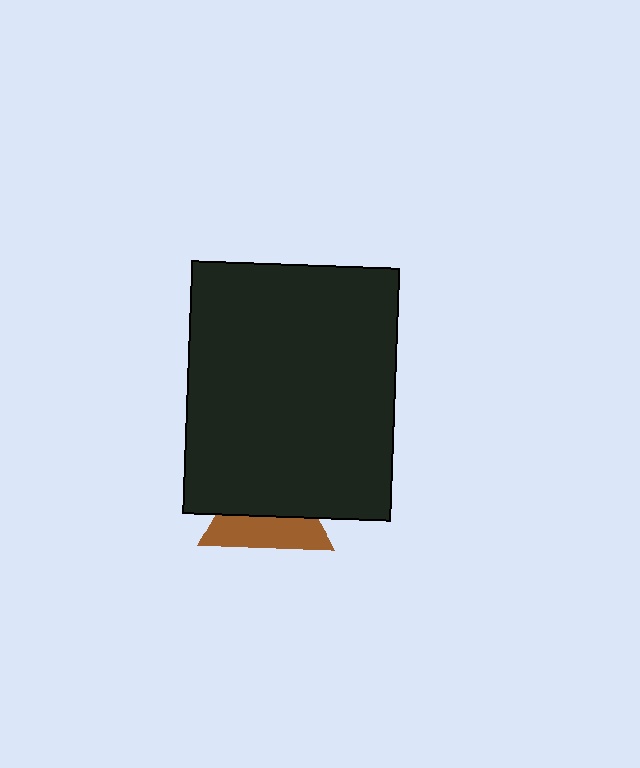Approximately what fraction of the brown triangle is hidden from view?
Roughly 56% of the brown triangle is hidden behind the black rectangle.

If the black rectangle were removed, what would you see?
You would see the complete brown triangle.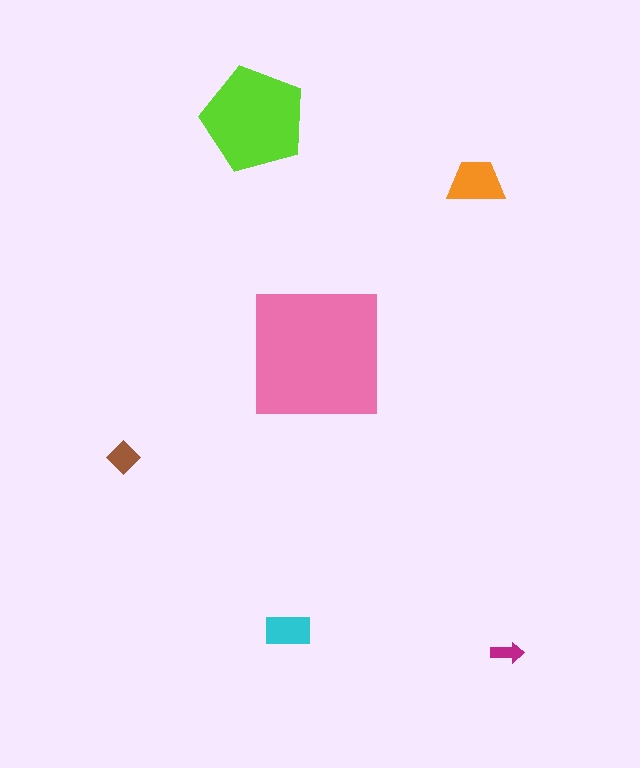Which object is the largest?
The pink square.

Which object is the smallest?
The magenta arrow.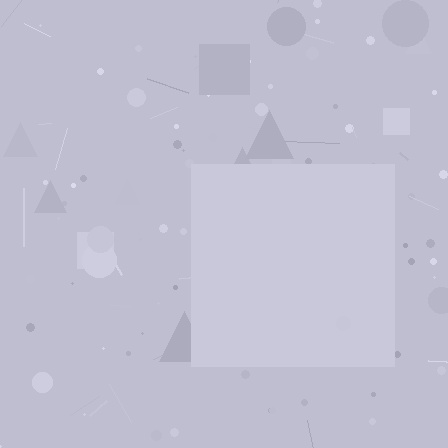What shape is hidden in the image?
A square is hidden in the image.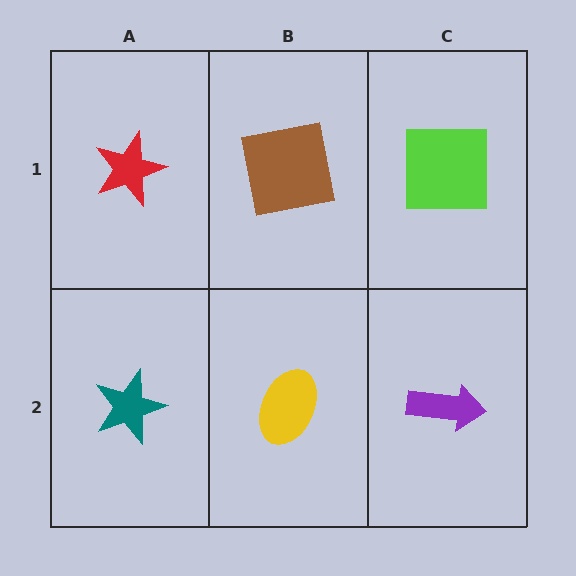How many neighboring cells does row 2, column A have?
2.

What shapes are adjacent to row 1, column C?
A purple arrow (row 2, column C), a brown square (row 1, column B).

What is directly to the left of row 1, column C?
A brown square.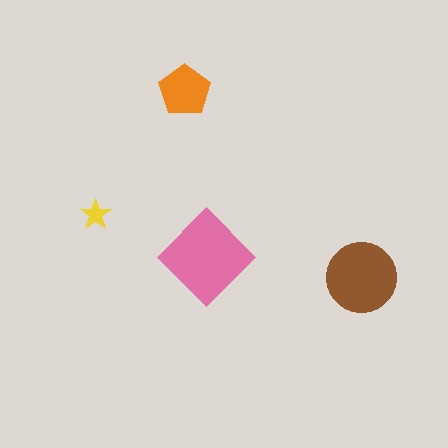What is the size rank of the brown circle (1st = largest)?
2nd.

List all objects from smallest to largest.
The yellow star, the orange pentagon, the brown circle, the pink diamond.